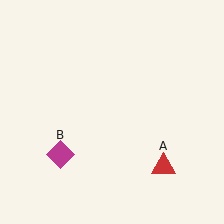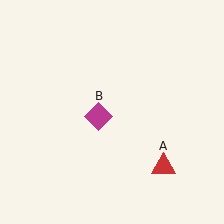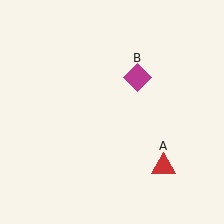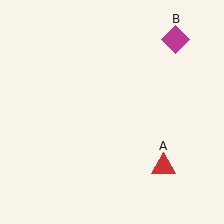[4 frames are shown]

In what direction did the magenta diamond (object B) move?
The magenta diamond (object B) moved up and to the right.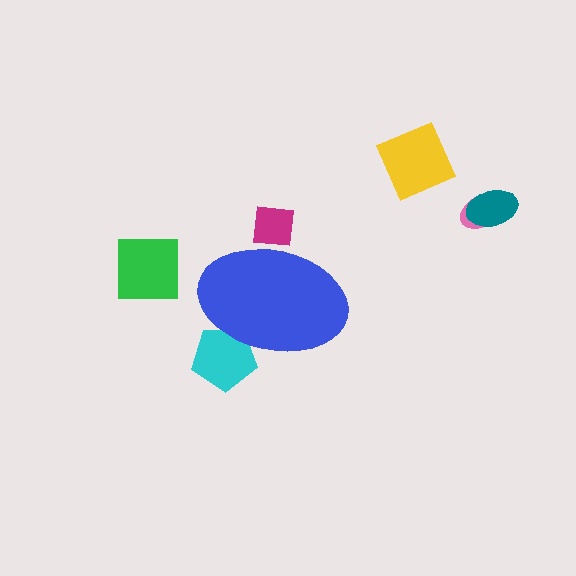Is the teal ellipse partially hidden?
No, the teal ellipse is fully visible.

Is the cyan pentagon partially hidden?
Yes, the cyan pentagon is partially hidden behind the blue ellipse.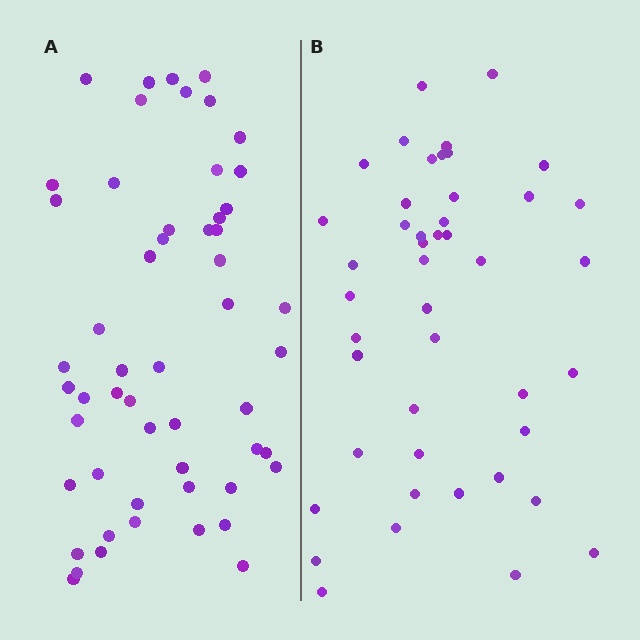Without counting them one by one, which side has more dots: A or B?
Region A (the left region) has more dots.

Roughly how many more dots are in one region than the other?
Region A has roughly 8 or so more dots than region B.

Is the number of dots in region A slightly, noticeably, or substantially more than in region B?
Region A has only slightly more — the two regions are fairly close. The ratio is roughly 1.2 to 1.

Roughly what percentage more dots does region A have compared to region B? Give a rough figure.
About 20% more.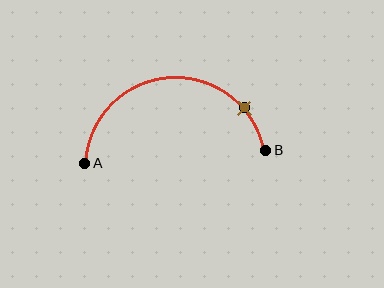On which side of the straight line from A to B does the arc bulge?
The arc bulges above the straight line connecting A and B.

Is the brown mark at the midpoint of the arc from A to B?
No. The brown mark lies on the arc but is closer to endpoint B. The arc midpoint would be at the point on the curve equidistant along the arc from both A and B.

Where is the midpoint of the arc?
The arc midpoint is the point on the curve farthest from the straight line joining A and B. It sits above that line.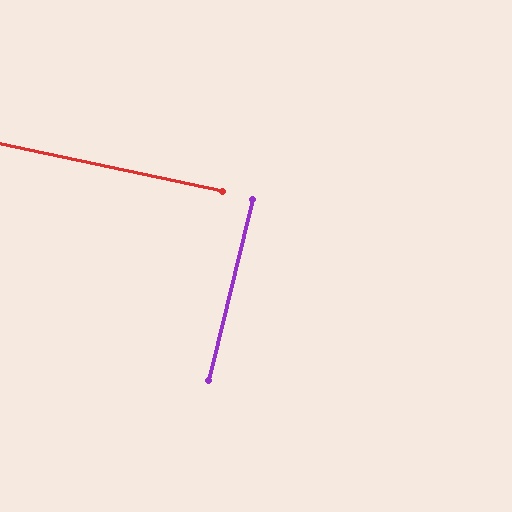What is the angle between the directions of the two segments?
Approximately 88 degrees.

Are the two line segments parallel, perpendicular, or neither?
Perpendicular — they meet at approximately 88°.